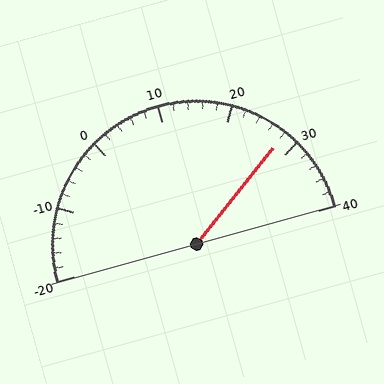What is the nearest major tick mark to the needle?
The nearest major tick mark is 30.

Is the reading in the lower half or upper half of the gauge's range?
The reading is in the upper half of the range (-20 to 40).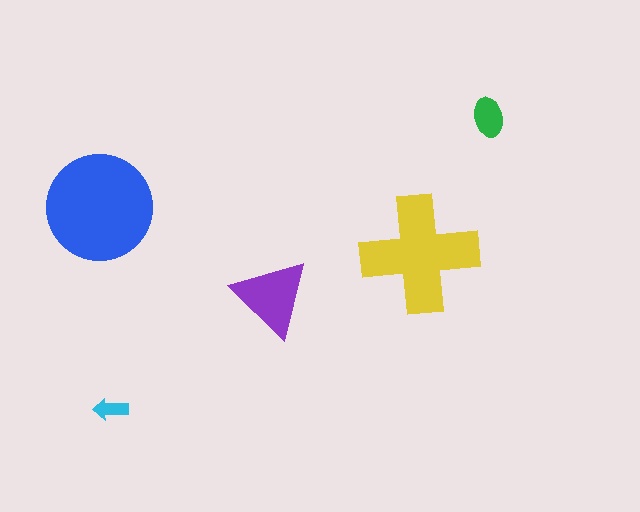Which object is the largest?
The blue circle.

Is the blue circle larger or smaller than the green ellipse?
Larger.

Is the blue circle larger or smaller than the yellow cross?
Larger.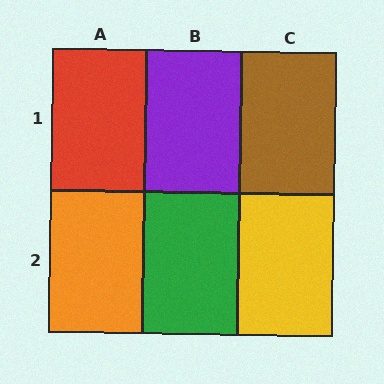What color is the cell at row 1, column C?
Brown.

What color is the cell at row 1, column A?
Red.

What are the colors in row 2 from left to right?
Orange, green, yellow.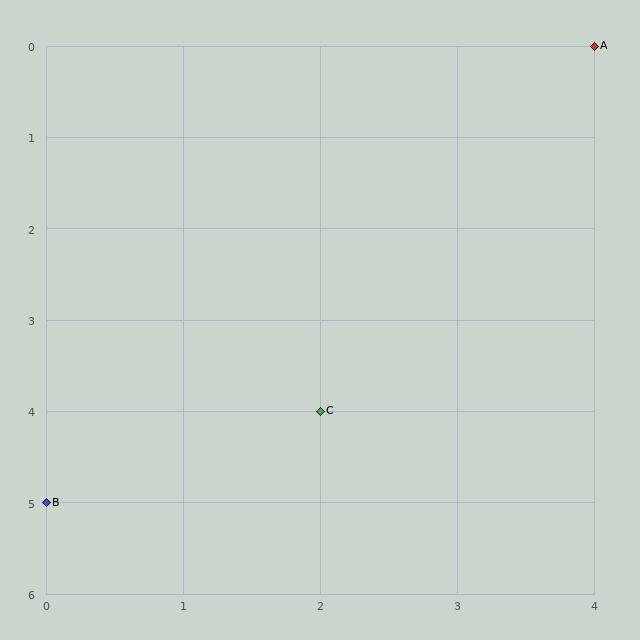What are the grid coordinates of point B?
Point B is at grid coordinates (0, 5).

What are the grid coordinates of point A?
Point A is at grid coordinates (4, 0).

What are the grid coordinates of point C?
Point C is at grid coordinates (2, 4).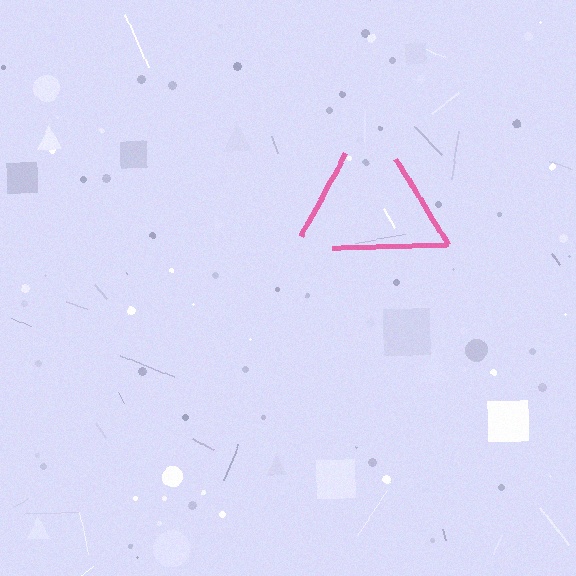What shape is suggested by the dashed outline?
The dashed outline suggests a triangle.